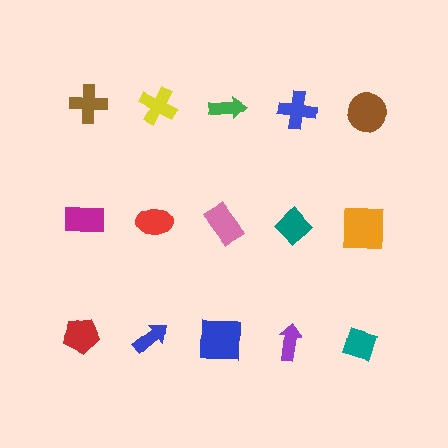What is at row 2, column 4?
A teal diamond.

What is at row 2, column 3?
A pink rectangle.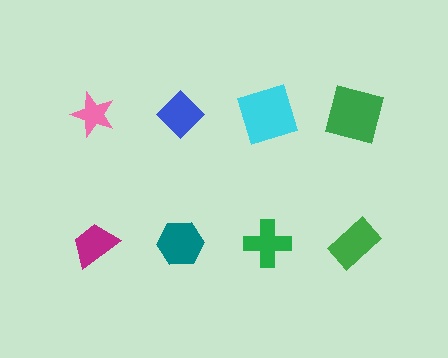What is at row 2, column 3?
A green cross.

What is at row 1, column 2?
A blue diamond.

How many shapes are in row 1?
4 shapes.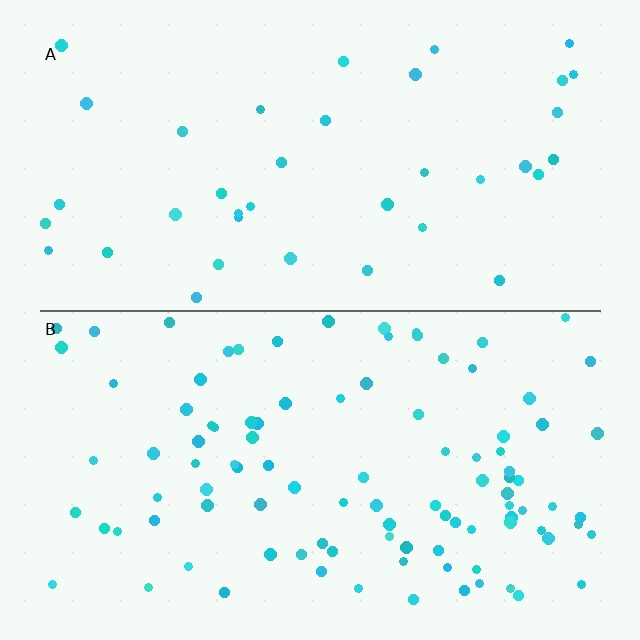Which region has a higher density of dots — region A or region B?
B (the bottom).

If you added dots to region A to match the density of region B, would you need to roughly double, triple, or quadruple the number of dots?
Approximately triple.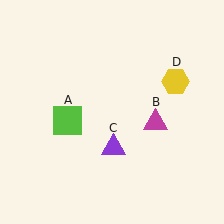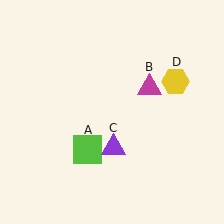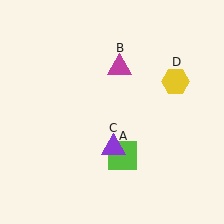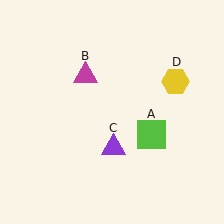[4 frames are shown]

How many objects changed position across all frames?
2 objects changed position: lime square (object A), magenta triangle (object B).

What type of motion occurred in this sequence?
The lime square (object A), magenta triangle (object B) rotated counterclockwise around the center of the scene.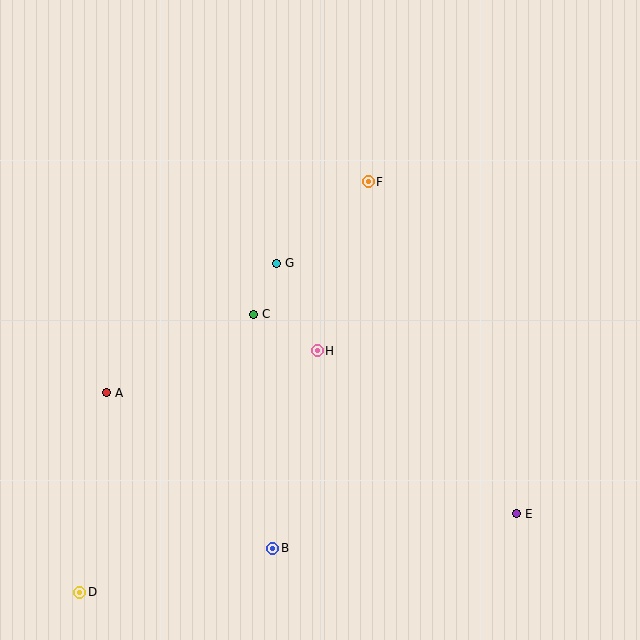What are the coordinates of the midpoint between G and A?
The midpoint between G and A is at (192, 328).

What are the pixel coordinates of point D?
Point D is at (80, 592).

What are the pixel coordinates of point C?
Point C is at (254, 314).